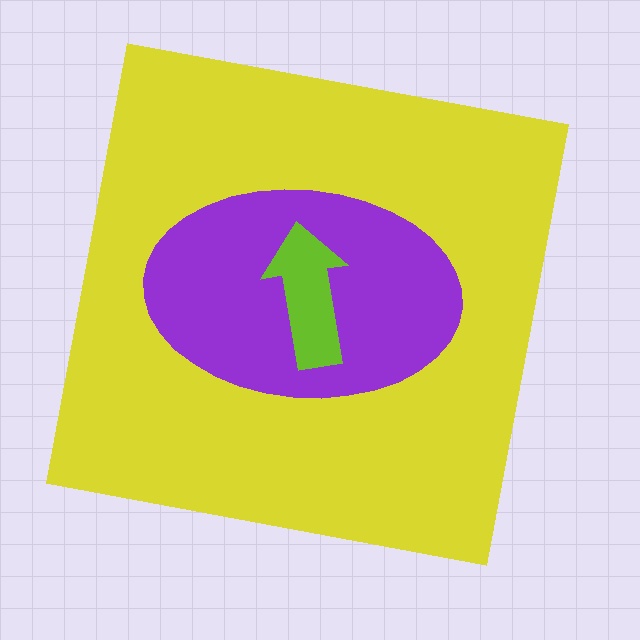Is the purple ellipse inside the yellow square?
Yes.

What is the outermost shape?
The yellow square.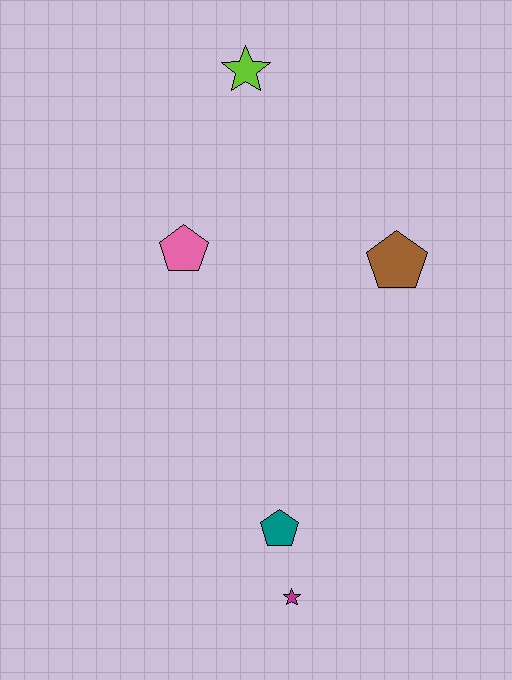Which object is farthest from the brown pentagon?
The magenta star is farthest from the brown pentagon.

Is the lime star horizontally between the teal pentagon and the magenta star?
No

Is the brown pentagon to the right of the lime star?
Yes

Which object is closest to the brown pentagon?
The pink pentagon is closest to the brown pentagon.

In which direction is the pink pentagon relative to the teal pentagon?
The pink pentagon is above the teal pentagon.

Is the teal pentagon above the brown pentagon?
No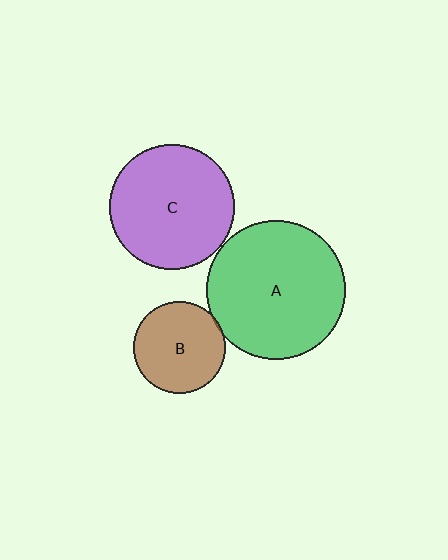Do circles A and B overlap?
Yes.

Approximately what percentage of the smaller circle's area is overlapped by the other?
Approximately 5%.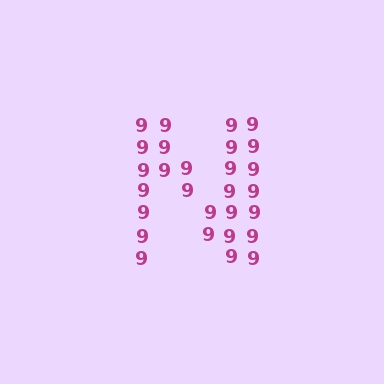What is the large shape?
The large shape is the letter N.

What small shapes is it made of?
It is made of small digit 9's.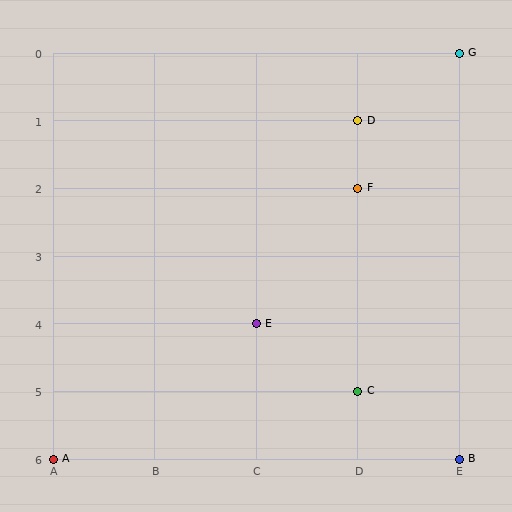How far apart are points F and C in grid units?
Points F and C are 3 rows apart.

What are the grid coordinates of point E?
Point E is at grid coordinates (C, 4).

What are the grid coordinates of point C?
Point C is at grid coordinates (D, 5).